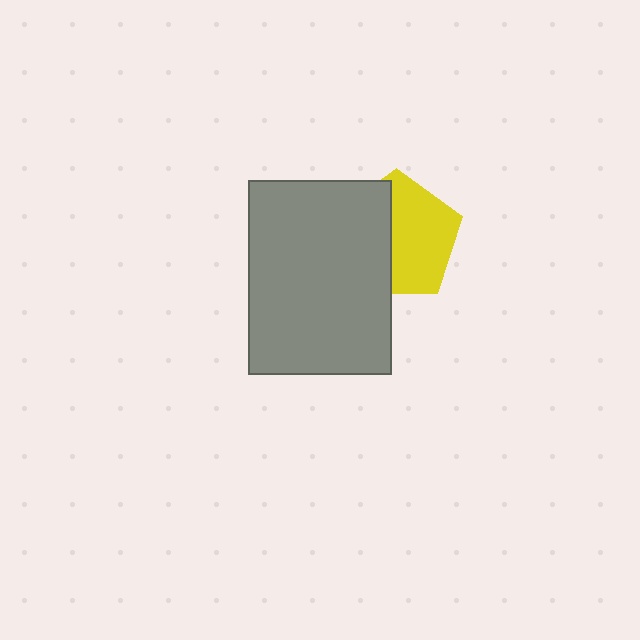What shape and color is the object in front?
The object in front is a gray rectangle.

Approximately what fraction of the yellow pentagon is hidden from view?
Roughly 44% of the yellow pentagon is hidden behind the gray rectangle.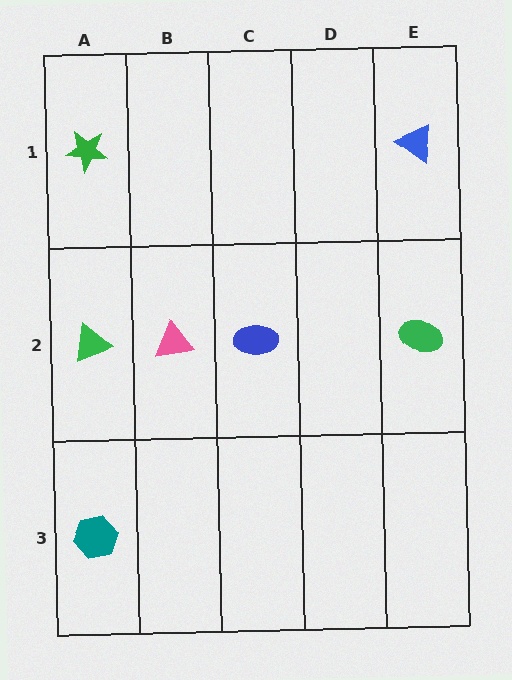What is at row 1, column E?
A blue triangle.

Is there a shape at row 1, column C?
No, that cell is empty.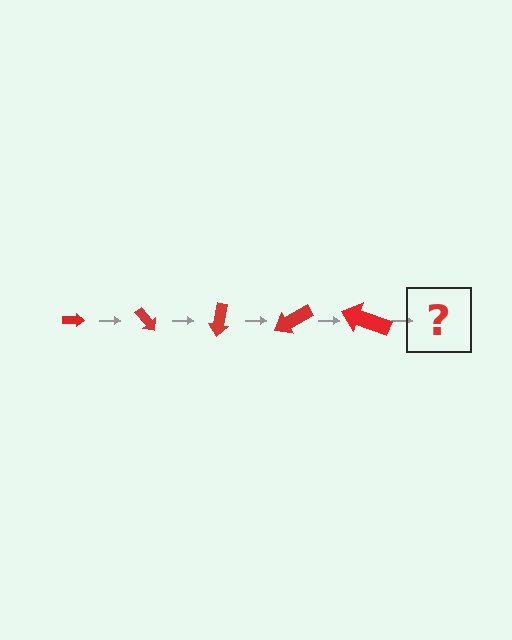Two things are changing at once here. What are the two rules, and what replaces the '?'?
The two rules are that the arrow grows larger each step and it rotates 50 degrees each step. The '?' should be an arrow, larger than the previous one and rotated 250 degrees from the start.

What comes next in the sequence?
The next element should be an arrow, larger than the previous one and rotated 250 degrees from the start.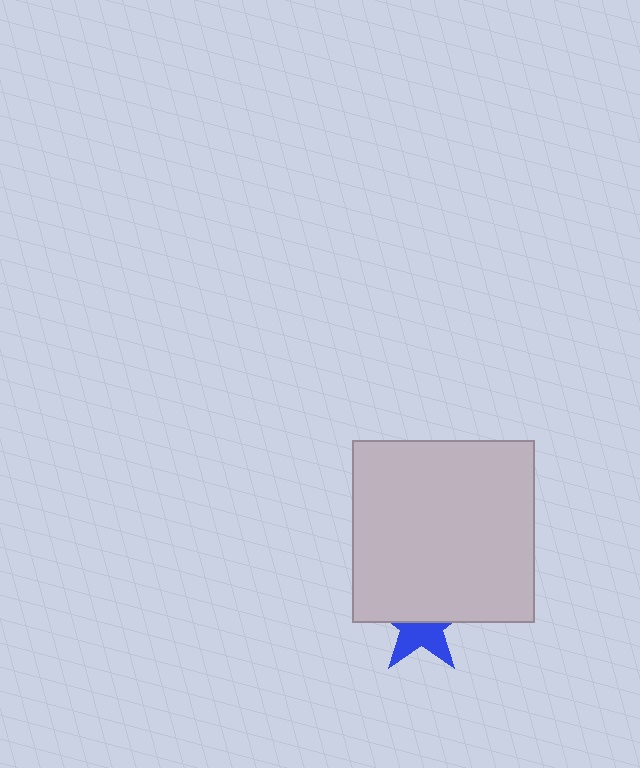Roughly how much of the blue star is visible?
About half of it is visible (roughly 46%).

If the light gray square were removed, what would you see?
You would see the complete blue star.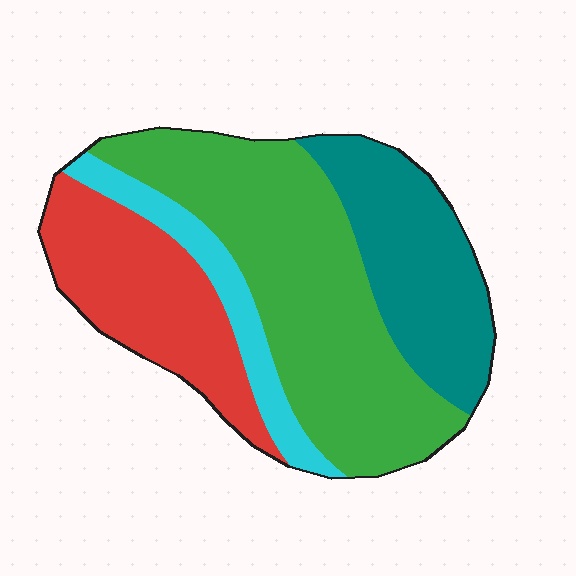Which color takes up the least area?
Cyan, at roughly 10%.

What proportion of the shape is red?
Red takes up less than a quarter of the shape.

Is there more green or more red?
Green.